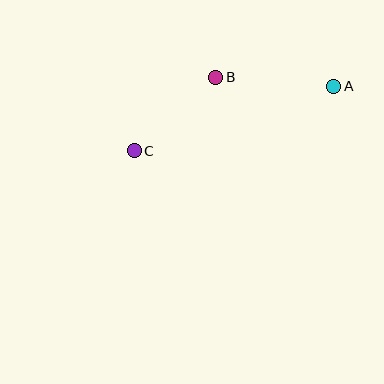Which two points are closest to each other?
Points B and C are closest to each other.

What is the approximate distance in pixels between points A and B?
The distance between A and B is approximately 119 pixels.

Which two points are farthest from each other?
Points A and C are farthest from each other.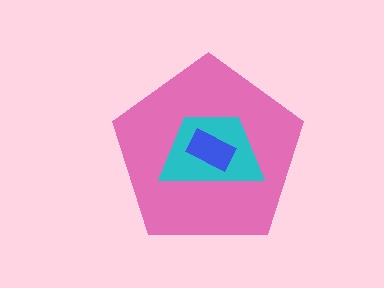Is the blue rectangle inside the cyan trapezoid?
Yes.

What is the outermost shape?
The pink pentagon.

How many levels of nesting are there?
3.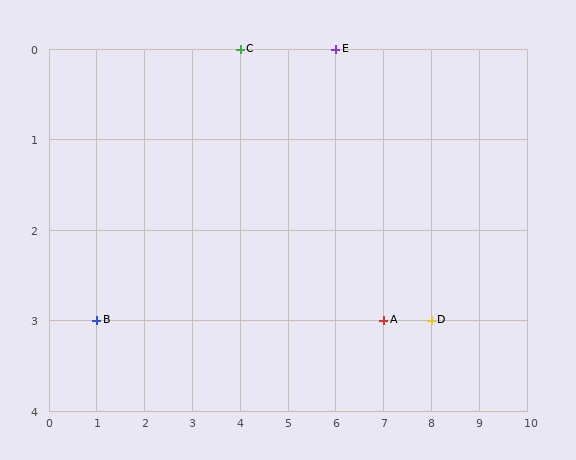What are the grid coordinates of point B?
Point B is at grid coordinates (1, 3).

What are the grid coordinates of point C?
Point C is at grid coordinates (4, 0).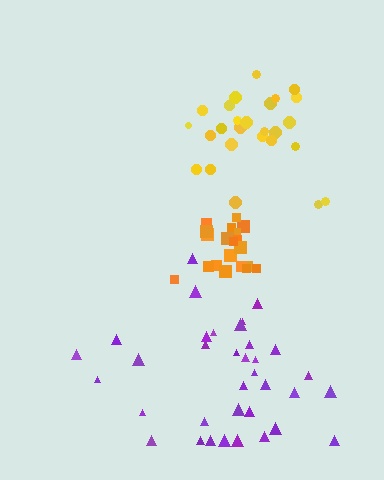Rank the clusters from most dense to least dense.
orange, yellow, purple.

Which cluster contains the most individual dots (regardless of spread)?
Purple (35).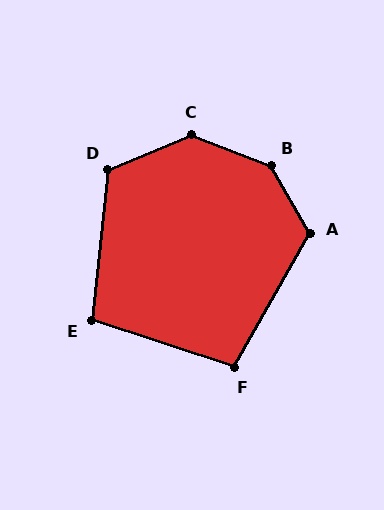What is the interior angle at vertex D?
Approximately 119 degrees (obtuse).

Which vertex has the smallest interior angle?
F, at approximately 101 degrees.